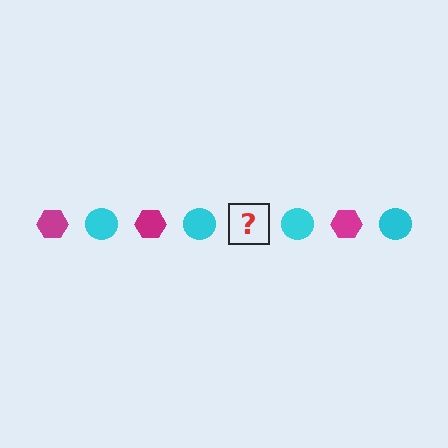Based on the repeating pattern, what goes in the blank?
The blank should be a magenta hexagon.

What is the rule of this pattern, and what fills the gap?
The rule is that the pattern alternates between magenta hexagon and cyan circle. The gap should be filled with a magenta hexagon.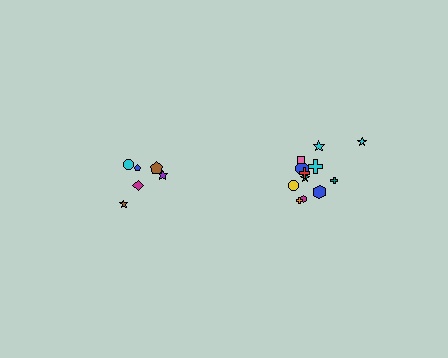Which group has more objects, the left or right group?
The right group.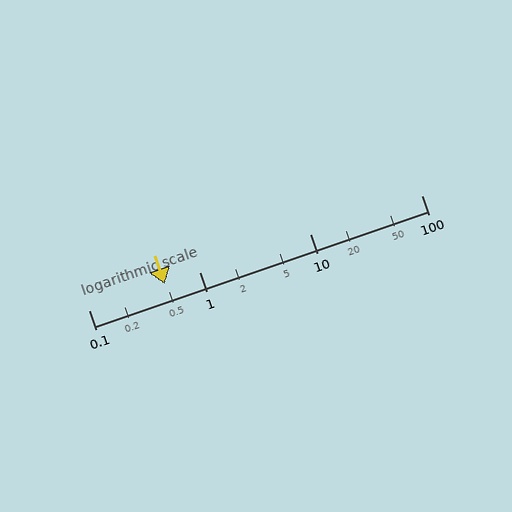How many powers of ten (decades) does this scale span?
The scale spans 3 decades, from 0.1 to 100.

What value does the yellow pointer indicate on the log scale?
The pointer indicates approximately 0.49.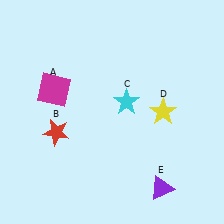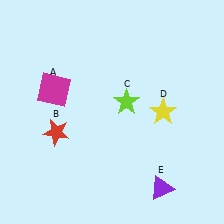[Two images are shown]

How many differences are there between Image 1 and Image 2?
There is 1 difference between the two images.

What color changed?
The star (C) changed from cyan in Image 1 to lime in Image 2.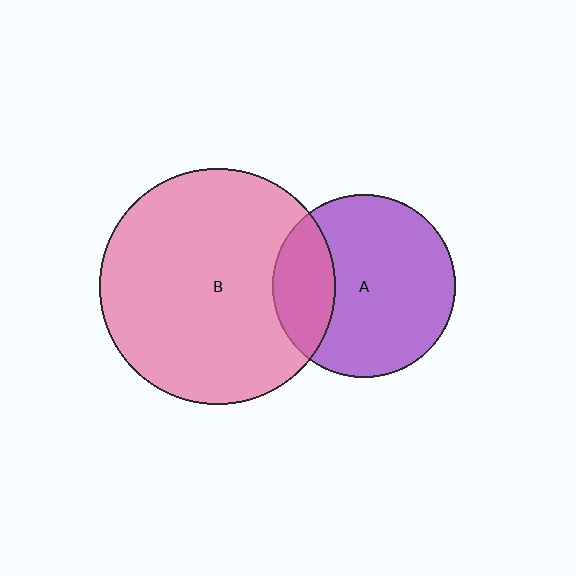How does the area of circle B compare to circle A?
Approximately 1.7 times.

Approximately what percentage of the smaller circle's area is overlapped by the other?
Approximately 25%.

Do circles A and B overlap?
Yes.